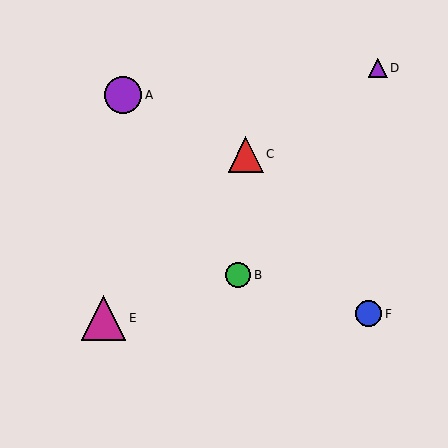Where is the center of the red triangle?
The center of the red triangle is at (246, 154).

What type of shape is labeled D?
Shape D is a purple triangle.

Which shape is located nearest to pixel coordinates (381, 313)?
The blue circle (labeled F) at (368, 314) is nearest to that location.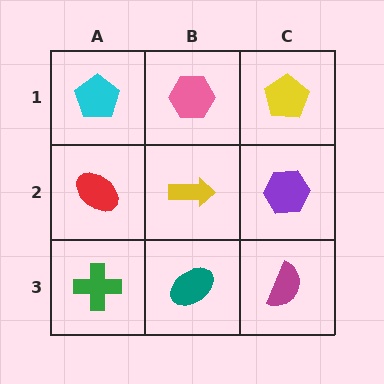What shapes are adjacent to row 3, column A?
A red ellipse (row 2, column A), a teal ellipse (row 3, column B).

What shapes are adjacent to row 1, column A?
A red ellipse (row 2, column A), a pink hexagon (row 1, column B).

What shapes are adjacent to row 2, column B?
A pink hexagon (row 1, column B), a teal ellipse (row 3, column B), a red ellipse (row 2, column A), a purple hexagon (row 2, column C).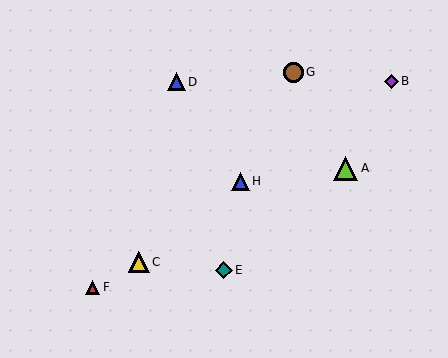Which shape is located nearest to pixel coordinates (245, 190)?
The blue triangle (labeled H) at (240, 181) is nearest to that location.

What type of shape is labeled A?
Shape A is a lime triangle.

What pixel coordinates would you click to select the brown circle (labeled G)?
Click at (293, 72) to select the brown circle G.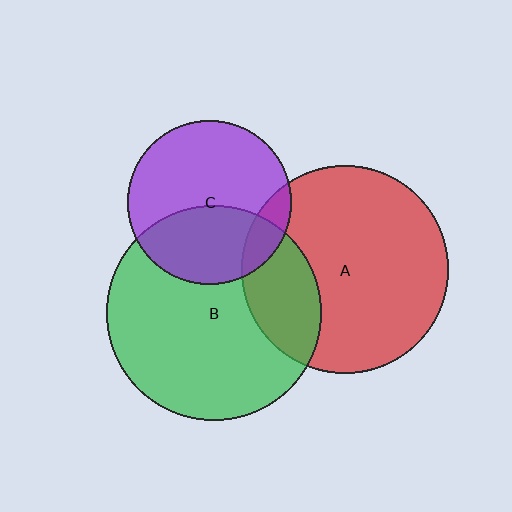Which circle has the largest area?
Circle B (green).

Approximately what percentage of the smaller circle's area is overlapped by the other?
Approximately 10%.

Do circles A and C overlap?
Yes.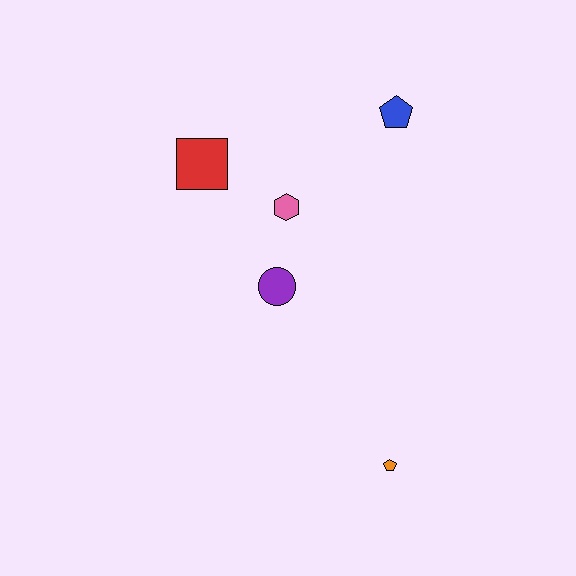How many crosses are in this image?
There are no crosses.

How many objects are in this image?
There are 5 objects.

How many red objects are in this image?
There is 1 red object.